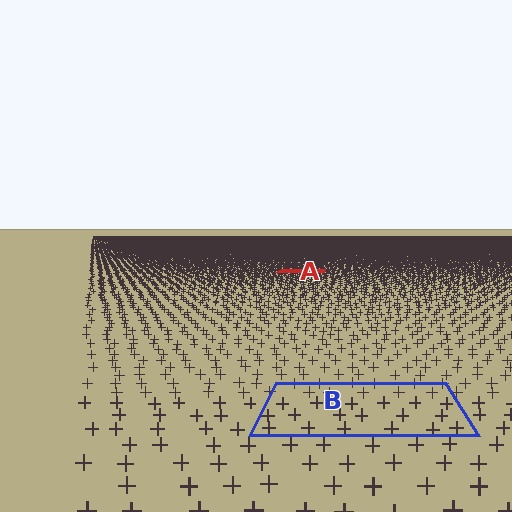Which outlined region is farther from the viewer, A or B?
Region A is farther from the viewer — the texture elements inside it appear smaller and more densely packed.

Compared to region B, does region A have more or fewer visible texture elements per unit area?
Region A has more texture elements per unit area — they are packed more densely because it is farther away.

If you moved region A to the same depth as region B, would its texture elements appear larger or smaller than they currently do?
They would appear larger. At a closer depth, the same texture elements are projected at a bigger on-screen size.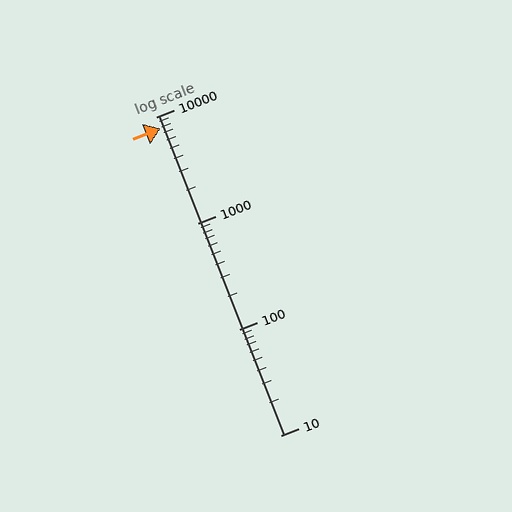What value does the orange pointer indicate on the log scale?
The pointer indicates approximately 7700.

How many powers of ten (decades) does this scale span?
The scale spans 3 decades, from 10 to 10000.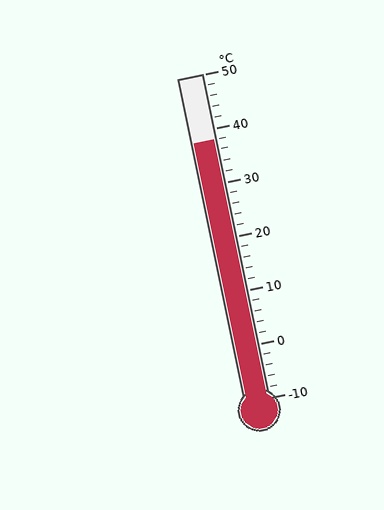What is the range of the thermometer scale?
The thermometer scale ranges from -10°C to 50°C.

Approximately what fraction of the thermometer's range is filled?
The thermometer is filled to approximately 80% of its range.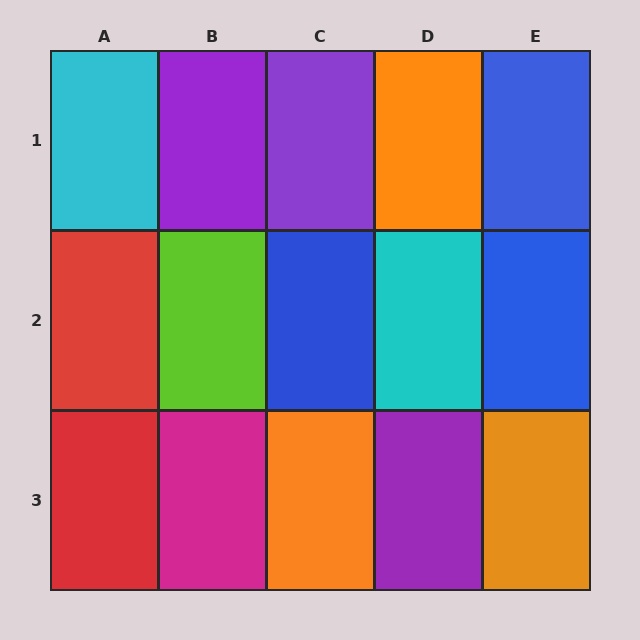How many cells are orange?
3 cells are orange.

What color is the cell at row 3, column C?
Orange.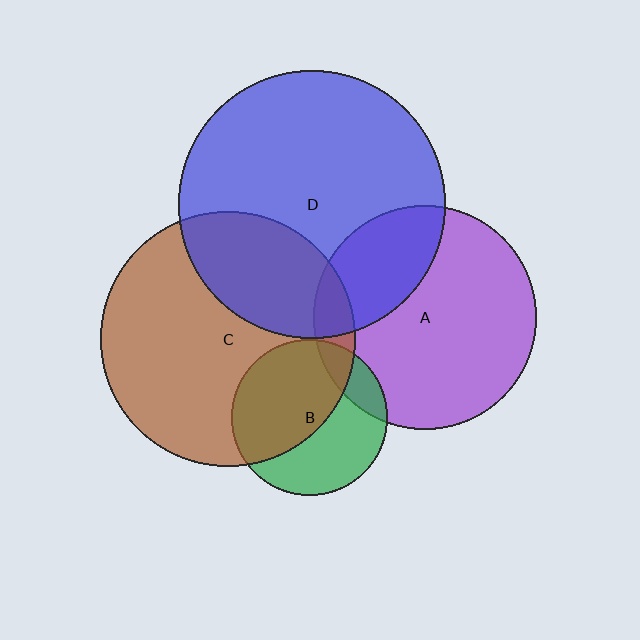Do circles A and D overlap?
Yes.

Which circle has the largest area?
Circle D (blue).